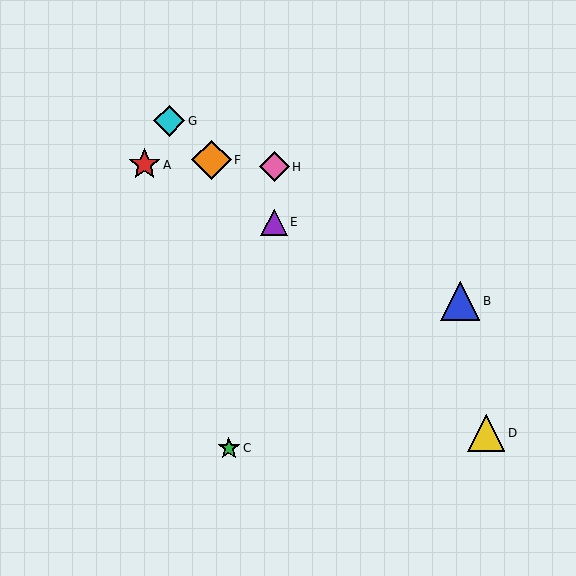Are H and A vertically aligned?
No, H is at x≈274 and A is at x≈145.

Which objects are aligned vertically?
Objects E, H are aligned vertically.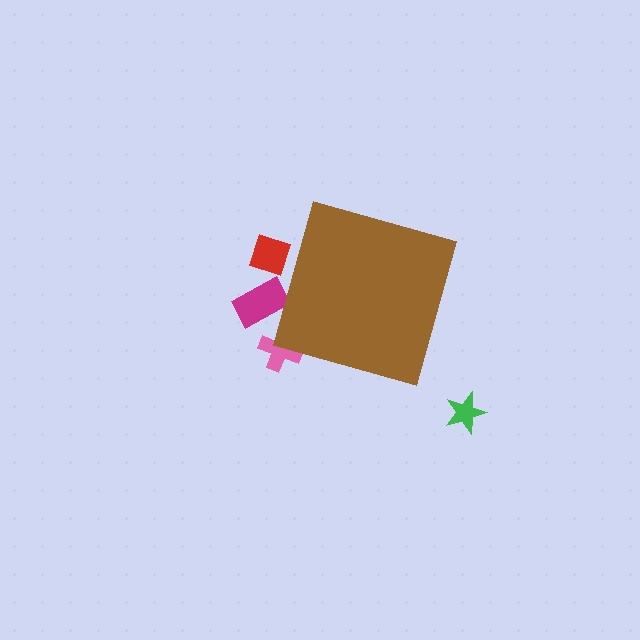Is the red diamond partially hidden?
Yes, the red diamond is partially hidden behind the brown diamond.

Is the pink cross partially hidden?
Yes, the pink cross is partially hidden behind the brown diamond.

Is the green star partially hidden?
No, the green star is fully visible.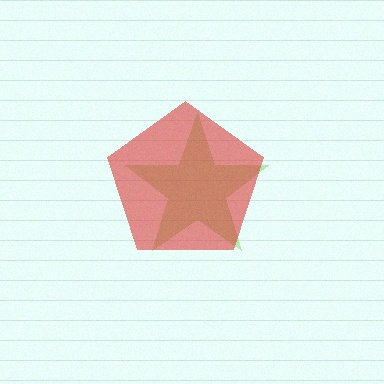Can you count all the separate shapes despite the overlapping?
Yes, there are 2 separate shapes.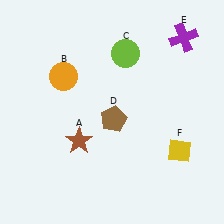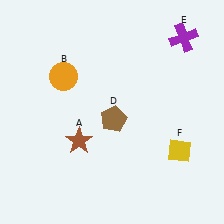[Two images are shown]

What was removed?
The lime circle (C) was removed in Image 2.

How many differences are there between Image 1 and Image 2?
There is 1 difference between the two images.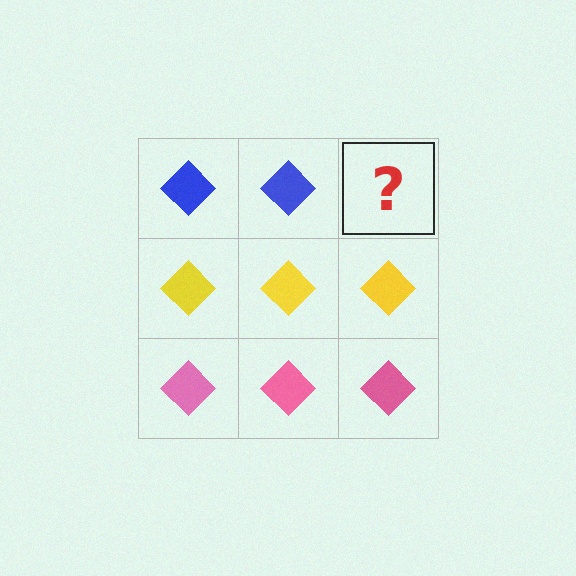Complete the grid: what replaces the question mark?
The question mark should be replaced with a blue diamond.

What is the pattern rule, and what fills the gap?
The rule is that each row has a consistent color. The gap should be filled with a blue diamond.